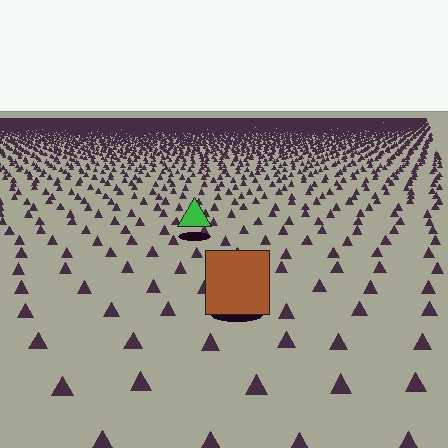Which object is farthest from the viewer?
The green triangle is farthest from the viewer. It appears smaller and the ground texture around it is denser.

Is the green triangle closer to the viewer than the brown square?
No. The brown square is closer — you can tell from the texture gradient: the ground texture is coarser near it.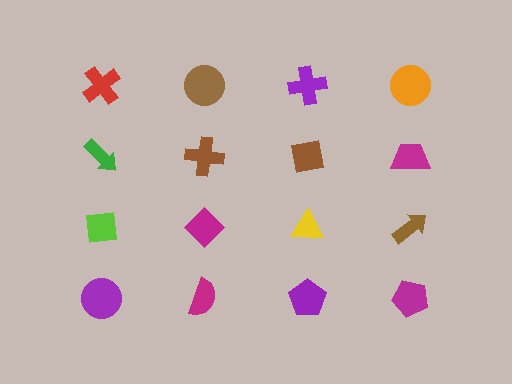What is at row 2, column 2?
A brown cross.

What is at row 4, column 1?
A purple circle.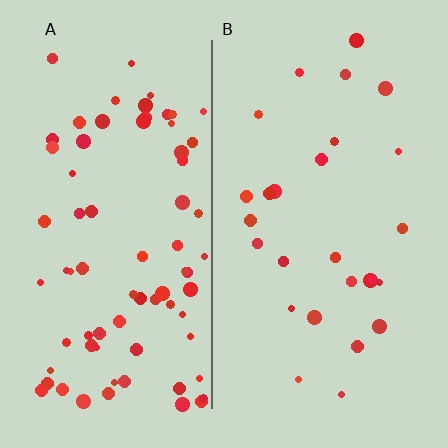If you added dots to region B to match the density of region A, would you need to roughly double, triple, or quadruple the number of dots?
Approximately triple.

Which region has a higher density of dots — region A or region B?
A (the left).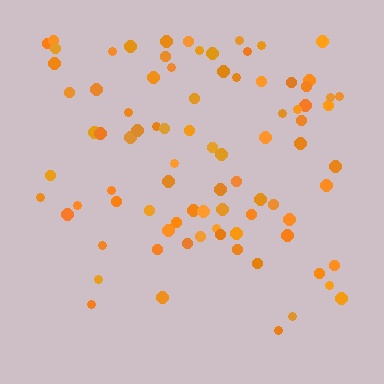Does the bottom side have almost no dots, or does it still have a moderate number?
Still a moderate number, just noticeably fewer than the top.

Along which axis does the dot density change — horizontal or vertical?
Vertical.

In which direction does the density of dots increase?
From bottom to top, with the top side densest.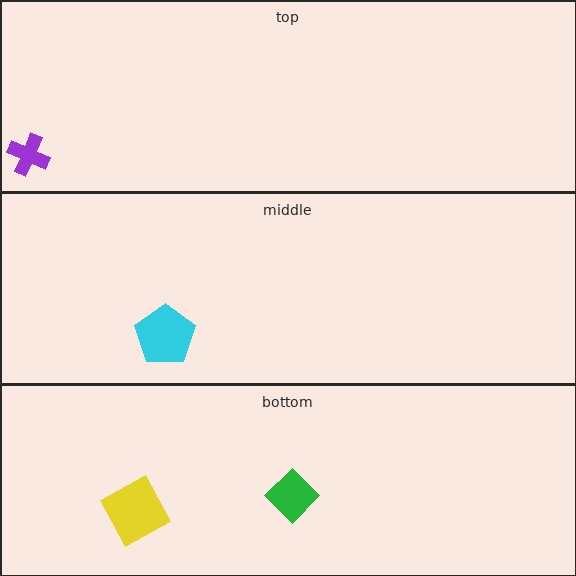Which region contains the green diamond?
The bottom region.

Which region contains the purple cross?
The top region.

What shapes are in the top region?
The purple cross.